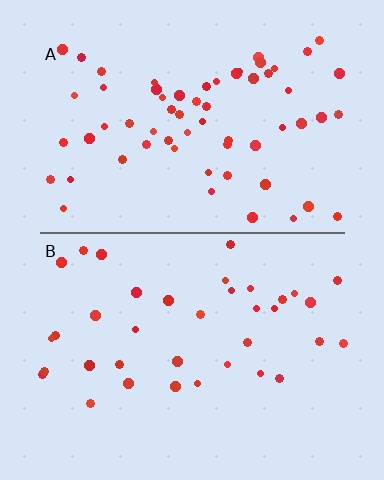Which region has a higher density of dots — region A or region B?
A (the top).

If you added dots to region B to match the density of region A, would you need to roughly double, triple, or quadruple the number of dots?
Approximately double.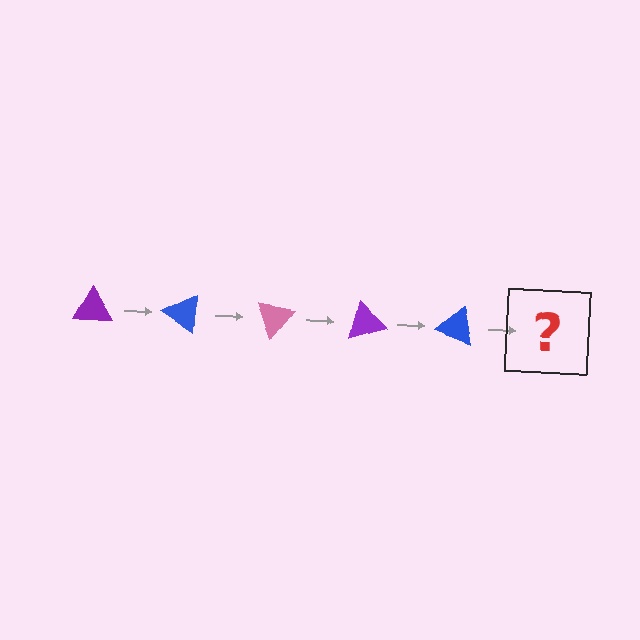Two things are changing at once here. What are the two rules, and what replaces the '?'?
The two rules are that it rotates 35 degrees each step and the color cycles through purple, blue, and pink. The '?' should be a pink triangle, rotated 175 degrees from the start.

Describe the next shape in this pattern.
It should be a pink triangle, rotated 175 degrees from the start.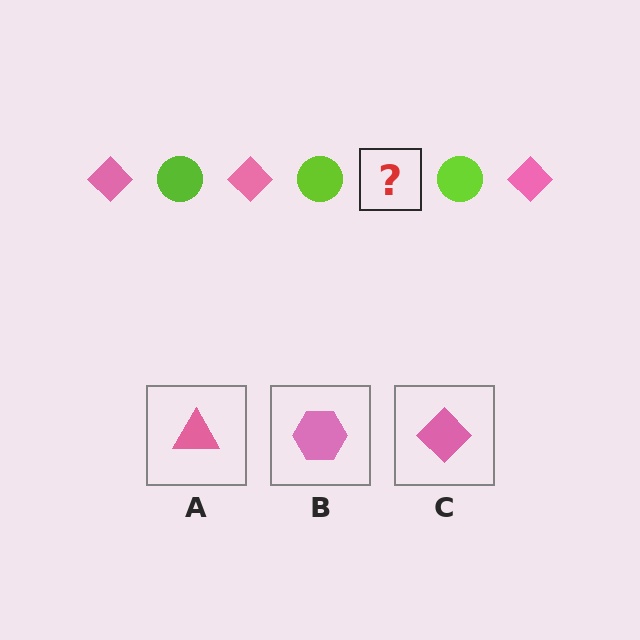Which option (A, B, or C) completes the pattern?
C.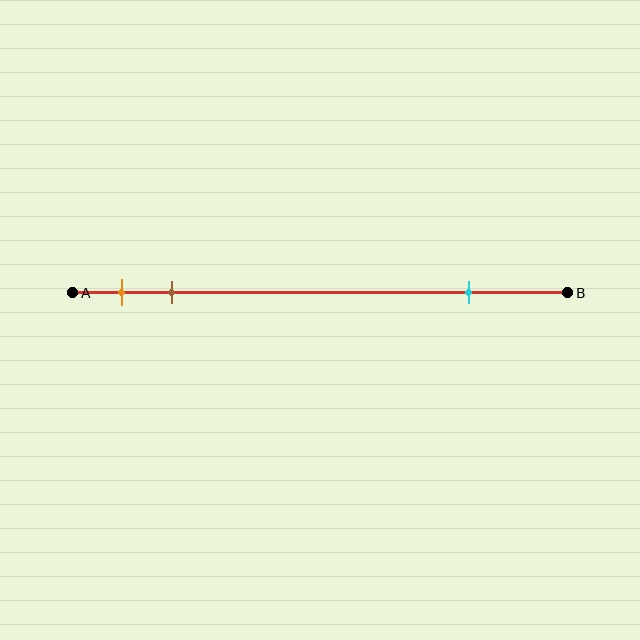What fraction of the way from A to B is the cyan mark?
The cyan mark is approximately 80% (0.8) of the way from A to B.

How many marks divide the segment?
There are 3 marks dividing the segment.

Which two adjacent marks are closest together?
The orange and brown marks are the closest adjacent pair.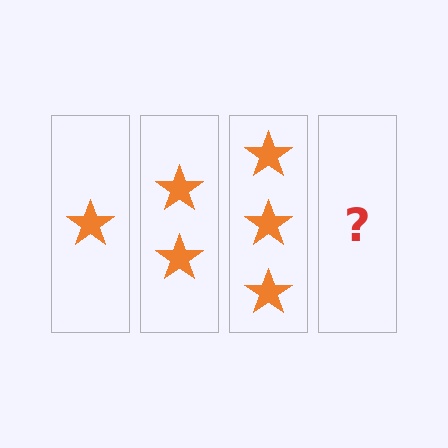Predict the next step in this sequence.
The next step is 4 stars.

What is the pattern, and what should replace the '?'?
The pattern is that each step adds one more star. The '?' should be 4 stars.